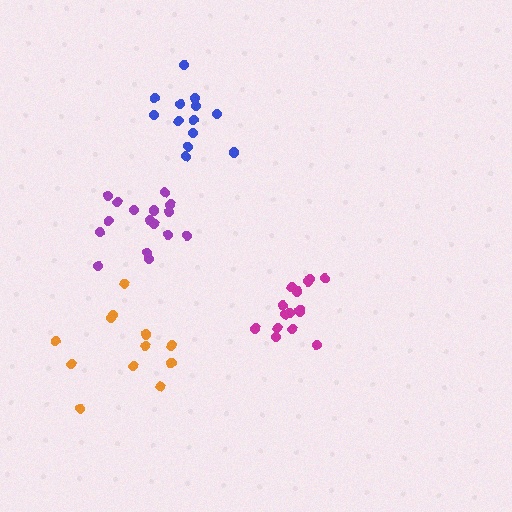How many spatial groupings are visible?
There are 4 spatial groupings.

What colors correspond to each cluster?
The clusters are colored: magenta, blue, purple, orange.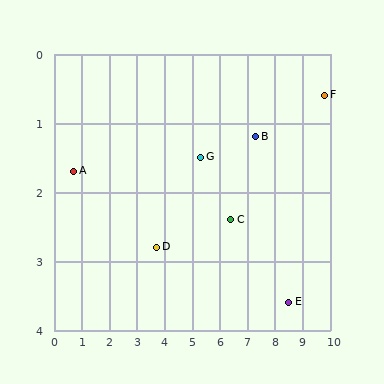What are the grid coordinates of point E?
Point E is at approximately (8.5, 3.6).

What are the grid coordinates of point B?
Point B is at approximately (7.3, 1.2).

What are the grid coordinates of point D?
Point D is at approximately (3.7, 2.8).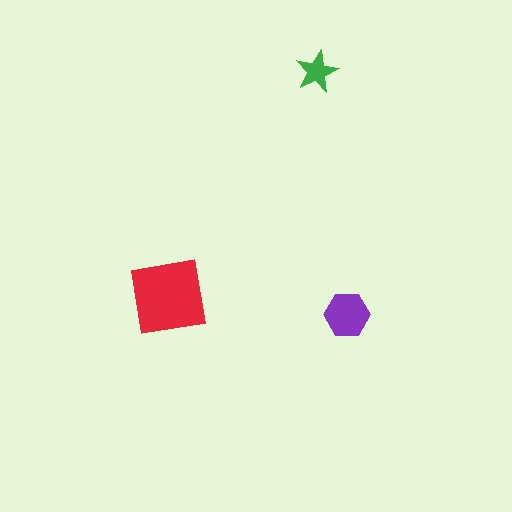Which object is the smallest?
The green star.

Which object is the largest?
The red square.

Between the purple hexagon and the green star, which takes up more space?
The purple hexagon.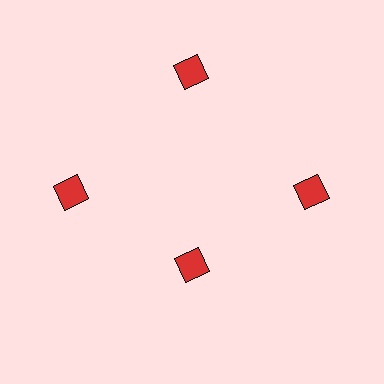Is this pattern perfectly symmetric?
No. The 4 red diamonds are arranged in a ring, but one element near the 6 o'clock position is pulled inward toward the center, breaking the 4-fold rotational symmetry.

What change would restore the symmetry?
The symmetry would be restored by moving it outward, back onto the ring so that all 4 diamonds sit at equal angles and equal distance from the center.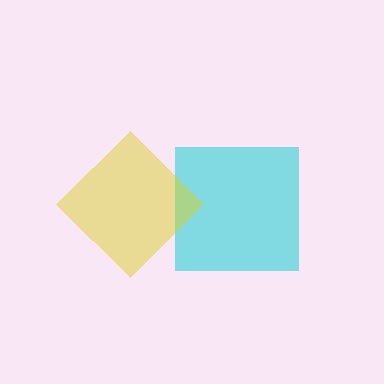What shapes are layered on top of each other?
The layered shapes are: a cyan square, a yellow diamond.